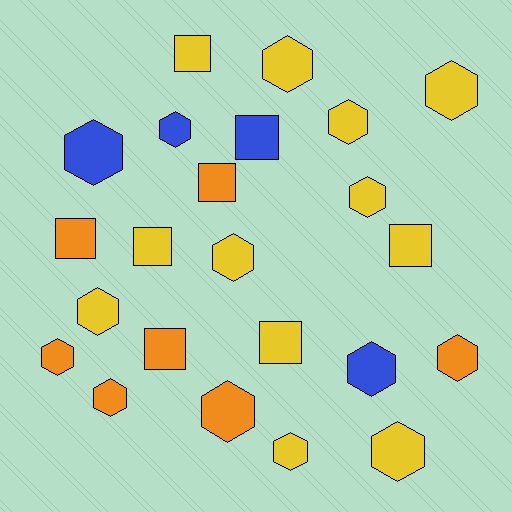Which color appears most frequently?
Yellow, with 12 objects.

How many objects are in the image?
There are 23 objects.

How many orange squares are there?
There are 3 orange squares.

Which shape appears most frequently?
Hexagon, with 15 objects.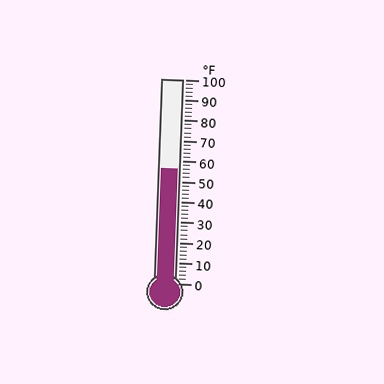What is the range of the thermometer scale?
The thermometer scale ranges from 0°F to 100°F.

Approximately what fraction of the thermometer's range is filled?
The thermometer is filled to approximately 55% of its range.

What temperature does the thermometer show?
The thermometer shows approximately 56°F.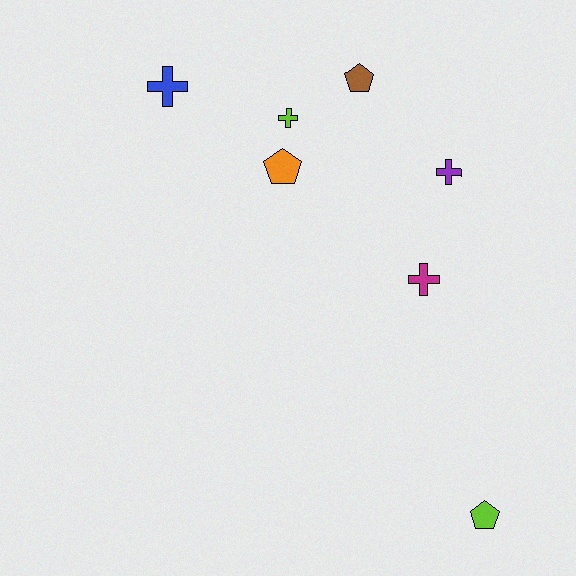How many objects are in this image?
There are 7 objects.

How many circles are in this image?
There are no circles.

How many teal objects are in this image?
There are no teal objects.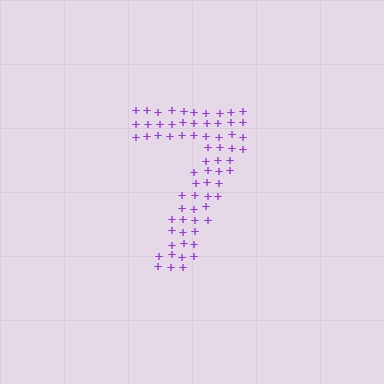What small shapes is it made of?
It is made of small plus signs.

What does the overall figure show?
The overall figure shows the digit 7.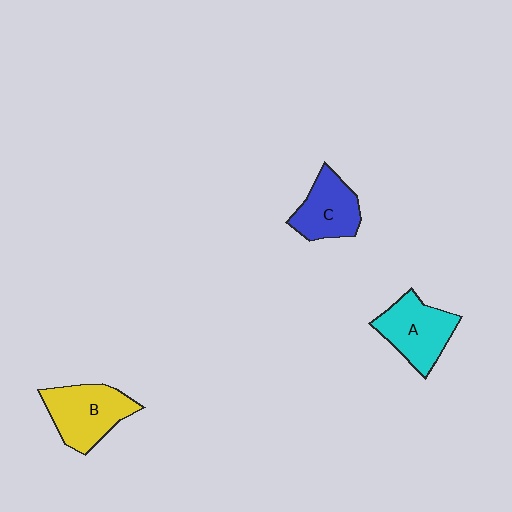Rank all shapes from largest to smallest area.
From largest to smallest: B (yellow), A (cyan), C (blue).